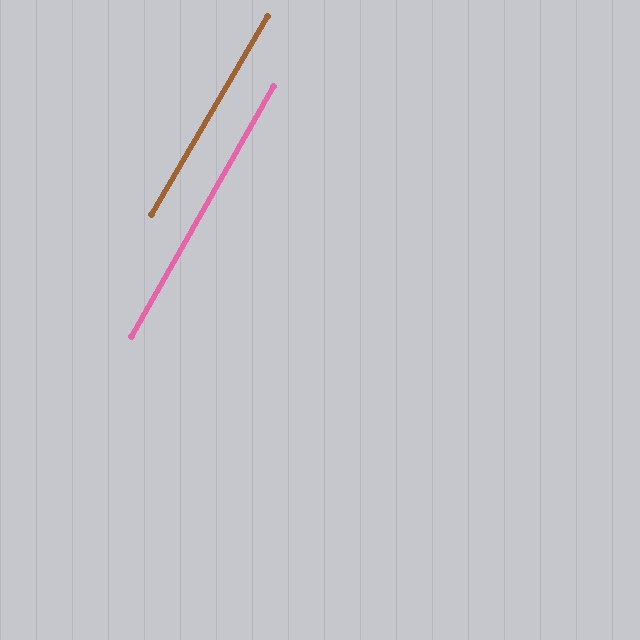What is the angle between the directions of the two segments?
Approximately 1 degree.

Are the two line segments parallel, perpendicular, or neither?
Parallel — their directions differ by only 0.8°.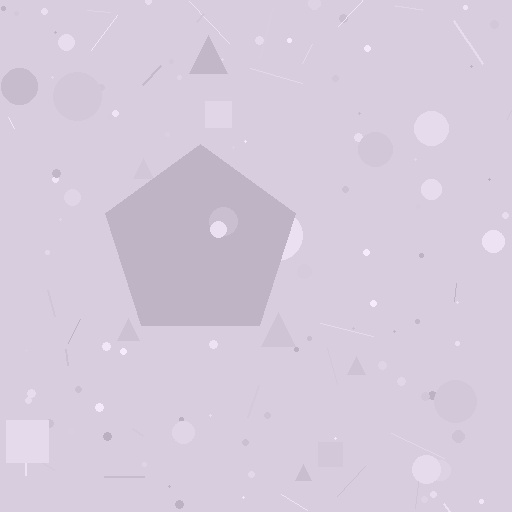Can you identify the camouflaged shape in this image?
The camouflaged shape is a pentagon.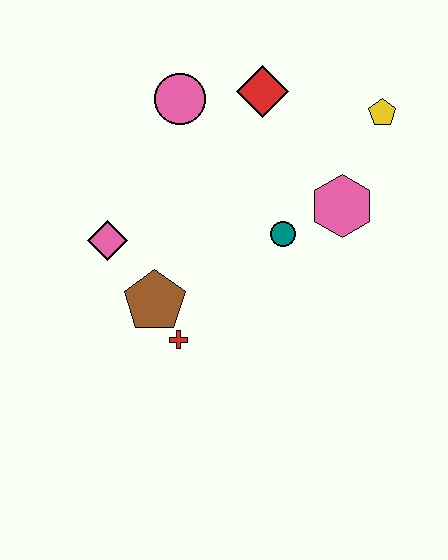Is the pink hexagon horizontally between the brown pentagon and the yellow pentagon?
Yes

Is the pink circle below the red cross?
No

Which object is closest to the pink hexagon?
The teal circle is closest to the pink hexagon.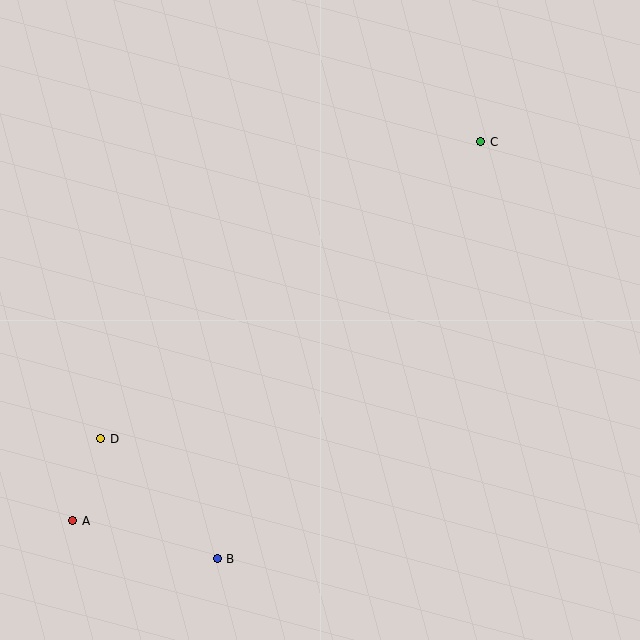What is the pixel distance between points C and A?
The distance between C and A is 557 pixels.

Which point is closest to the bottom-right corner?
Point B is closest to the bottom-right corner.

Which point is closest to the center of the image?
Point C at (481, 142) is closest to the center.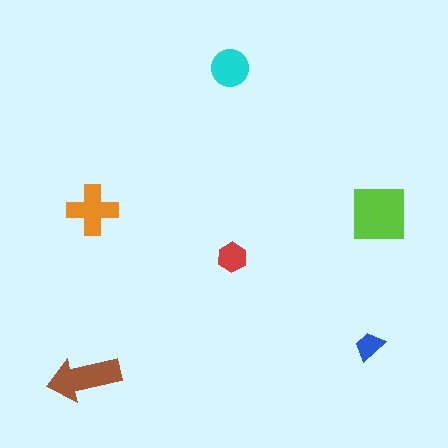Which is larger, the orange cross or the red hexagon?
The orange cross.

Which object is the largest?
The lime square.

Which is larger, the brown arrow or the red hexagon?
The brown arrow.